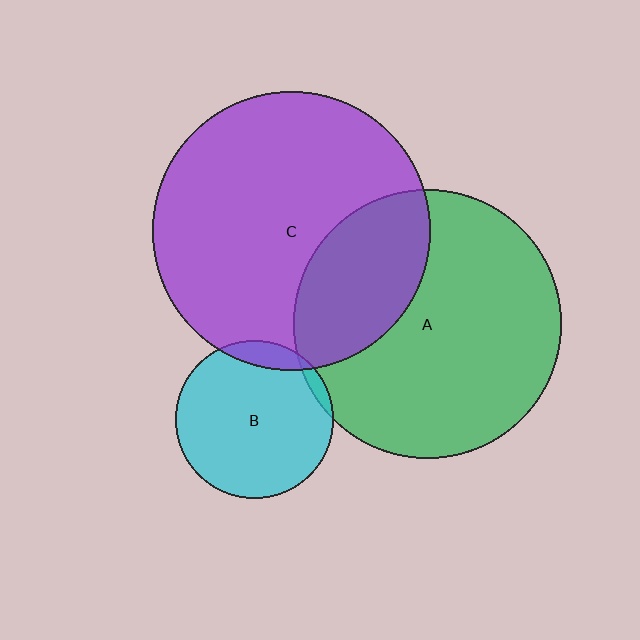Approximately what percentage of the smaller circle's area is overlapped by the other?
Approximately 10%.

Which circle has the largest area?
Circle C (purple).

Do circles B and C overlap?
Yes.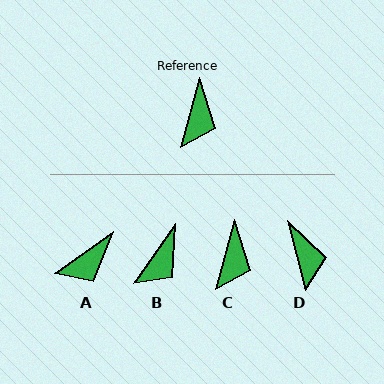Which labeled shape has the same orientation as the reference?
C.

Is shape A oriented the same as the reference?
No, it is off by about 40 degrees.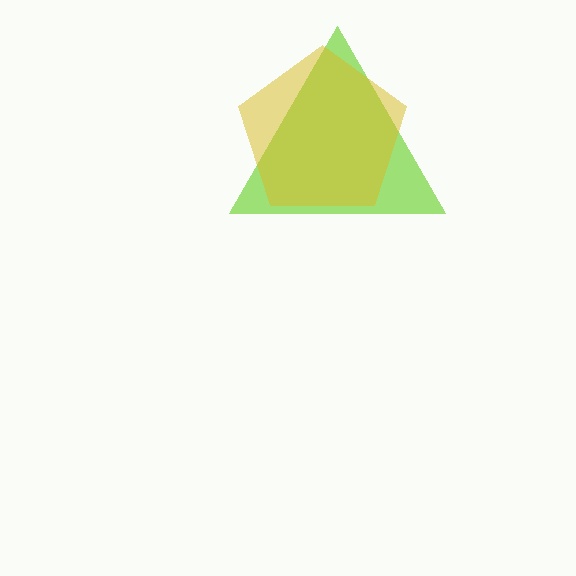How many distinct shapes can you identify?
There are 2 distinct shapes: a lime triangle, a yellow pentagon.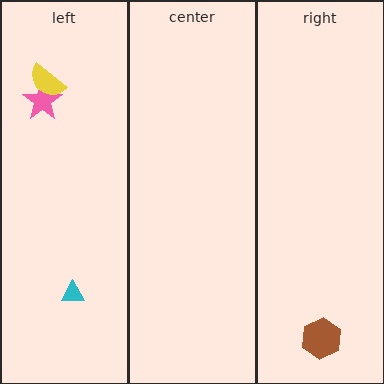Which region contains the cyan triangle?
The left region.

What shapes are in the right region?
The brown hexagon.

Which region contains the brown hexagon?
The right region.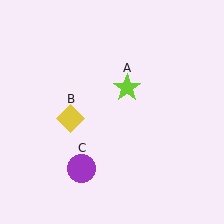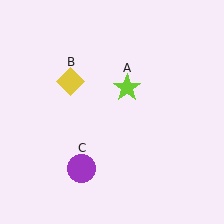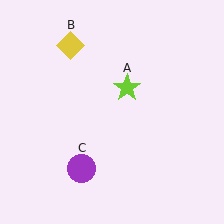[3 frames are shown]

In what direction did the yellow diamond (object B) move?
The yellow diamond (object B) moved up.